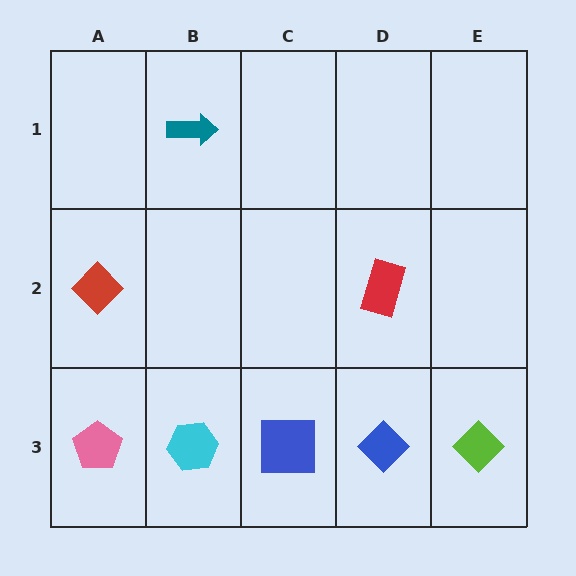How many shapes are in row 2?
2 shapes.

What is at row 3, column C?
A blue square.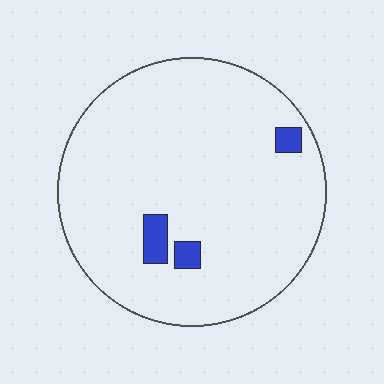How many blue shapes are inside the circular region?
3.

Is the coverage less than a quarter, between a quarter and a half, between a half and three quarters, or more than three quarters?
Less than a quarter.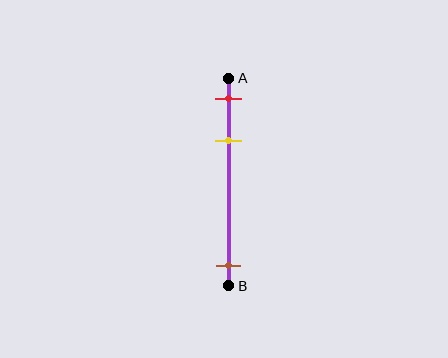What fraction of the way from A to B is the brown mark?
The brown mark is approximately 90% (0.9) of the way from A to B.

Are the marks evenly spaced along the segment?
No, the marks are not evenly spaced.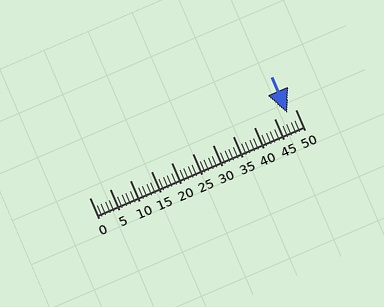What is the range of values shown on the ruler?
The ruler shows values from 0 to 50.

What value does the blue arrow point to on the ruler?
The blue arrow points to approximately 48.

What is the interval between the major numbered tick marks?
The major tick marks are spaced 5 units apart.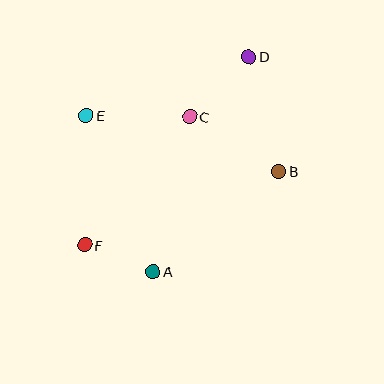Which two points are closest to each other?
Points A and F are closest to each other.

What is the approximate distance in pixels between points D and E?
The distance between D and E is approximately 173 pixels.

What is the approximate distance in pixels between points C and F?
The distance between C and F is approximately 166 pixels.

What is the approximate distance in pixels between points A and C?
The distance between A and C is approximately 160 pixels.